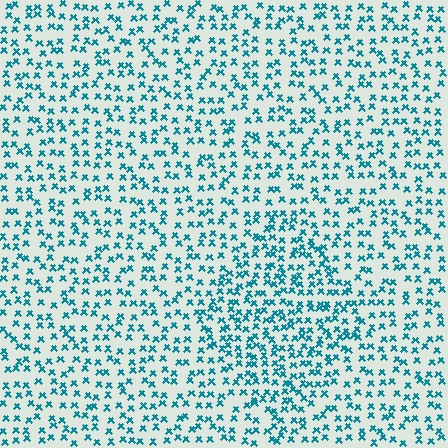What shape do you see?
I see a diamond.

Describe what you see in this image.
The image contains small teal elements arranged at two different densities. A diamond-shaped region is visible where the elements are more densely packed than the surrounding area.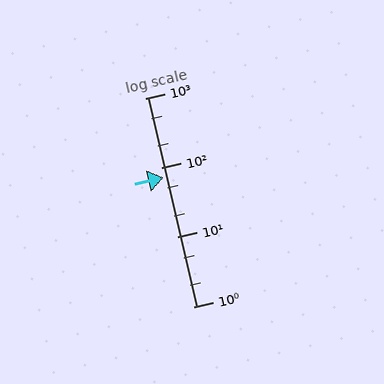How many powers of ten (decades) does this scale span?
The scale spans 3 decades, from 1 to 1000.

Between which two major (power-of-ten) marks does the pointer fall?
The pointer is between 10 and 100.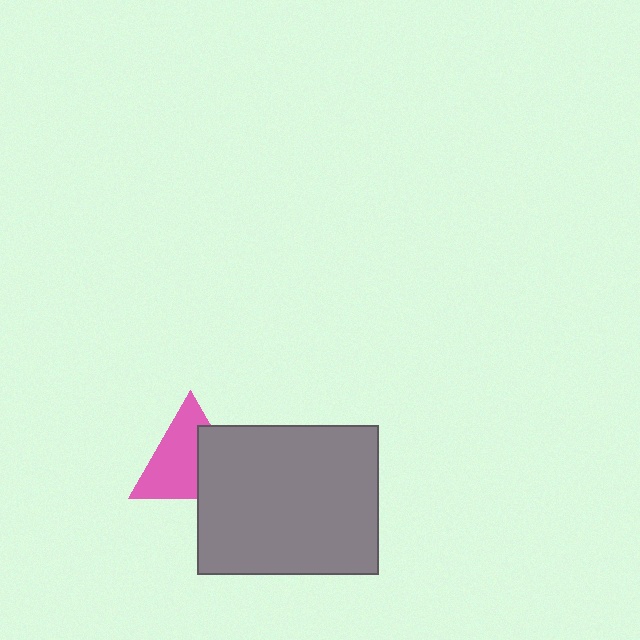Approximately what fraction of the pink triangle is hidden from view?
Roughly 37% of the pink triangle is hidden behind the gray rectangle.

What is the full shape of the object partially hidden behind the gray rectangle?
The partially hidden object is a pink triangle.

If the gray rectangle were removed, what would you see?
You would see the complete pink triangle.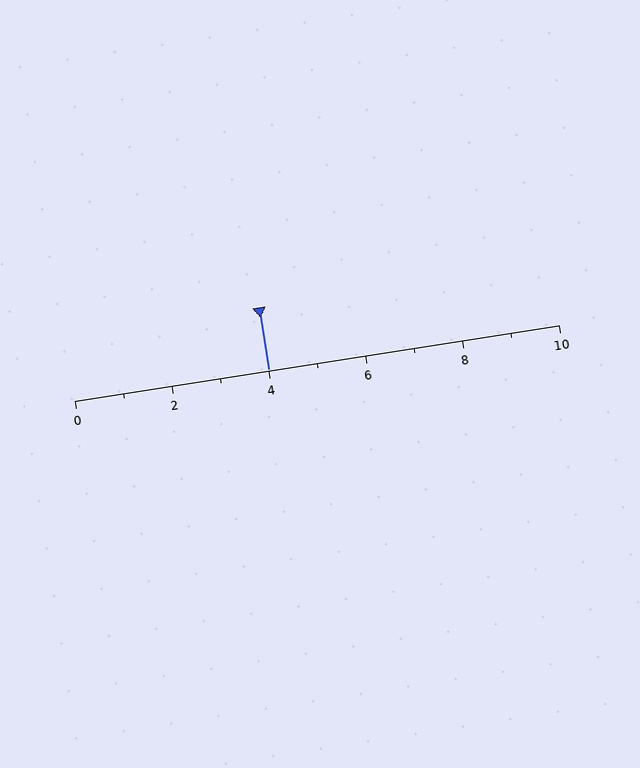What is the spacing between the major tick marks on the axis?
The major ticks are spaced 2 apart.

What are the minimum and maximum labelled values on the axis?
The axis runs from 0 to 10.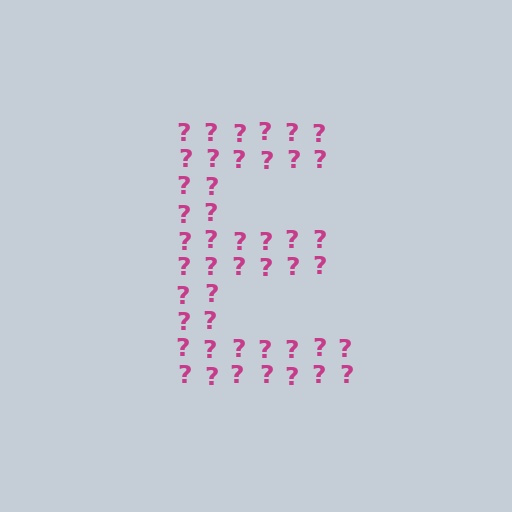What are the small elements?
The small elements are question marks.